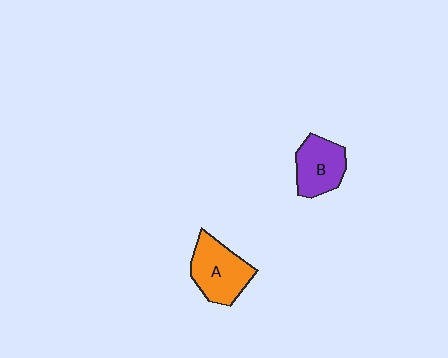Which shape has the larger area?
Shape A (orange).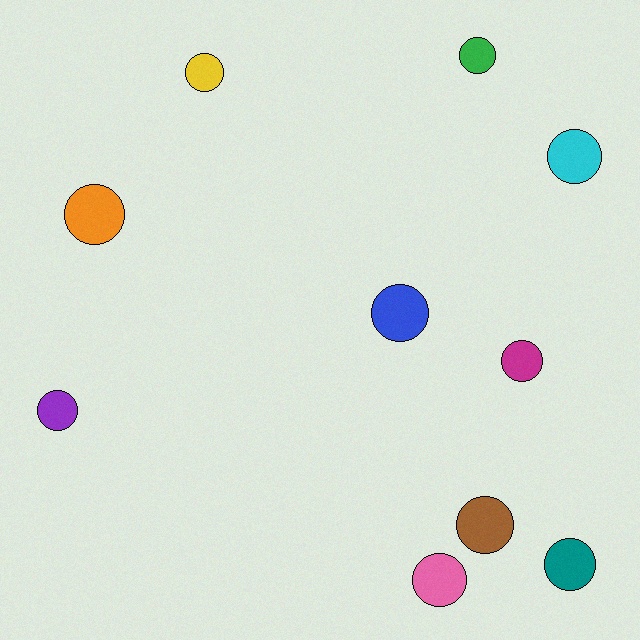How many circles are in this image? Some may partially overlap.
There are 10 circles.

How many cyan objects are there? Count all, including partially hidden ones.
There is 1 cyan object.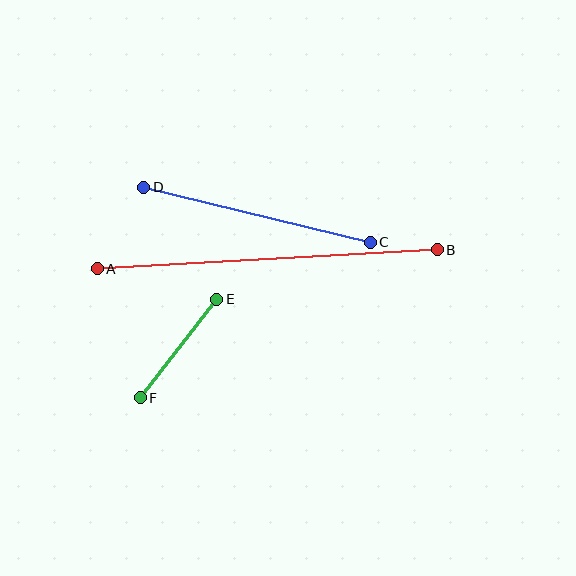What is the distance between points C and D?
The distance is approximately 233 pixels.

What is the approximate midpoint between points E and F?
The midpoint is at approximately (178, 348) pixels.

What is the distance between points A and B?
The distance is approximately 341 pixels.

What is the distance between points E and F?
The distance is approximately 125 pixels.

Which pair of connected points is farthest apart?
Points A and B are farthest apart.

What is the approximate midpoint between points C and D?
The midpoint is at approximately (257, 215) pixels.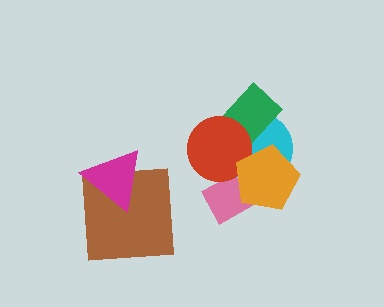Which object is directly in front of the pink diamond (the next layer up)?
The red circle is directly in front of the pink diamond.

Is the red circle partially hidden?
Yes, it is partially covered by another shape.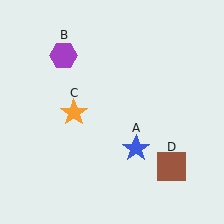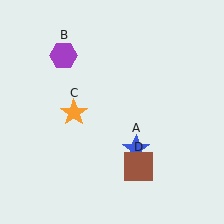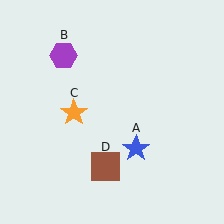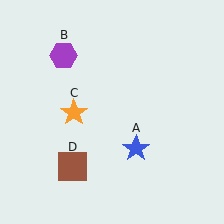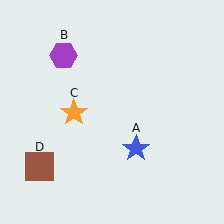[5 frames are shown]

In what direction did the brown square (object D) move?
The brown square (object D) moved left.